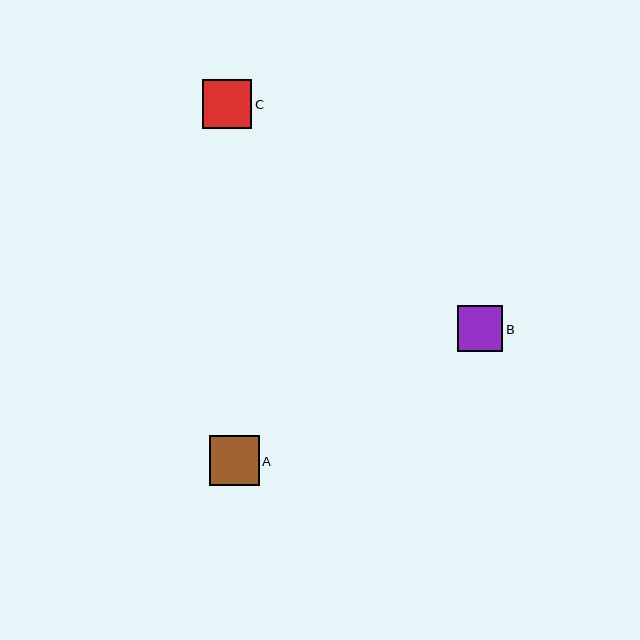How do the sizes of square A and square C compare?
Square A and square C are approximately the same size.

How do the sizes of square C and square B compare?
Square C and square B are approximately the same size.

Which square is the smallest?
Square B is the smallest with a size of approximately 46 pixels.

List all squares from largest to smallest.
From largest to smallest: A, C, B.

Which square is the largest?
Square A is the largest with a size of approximately 50 pixels.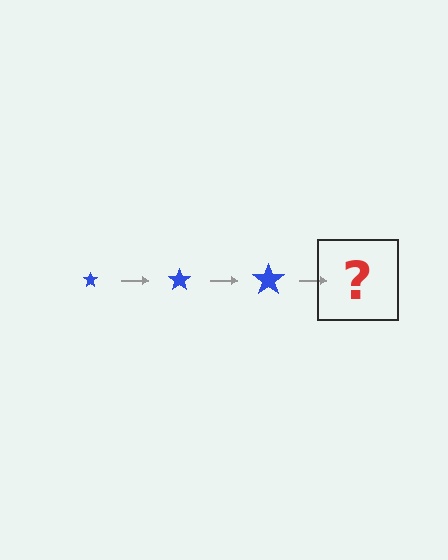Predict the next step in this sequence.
The next step is a blue star, larger than the previous one.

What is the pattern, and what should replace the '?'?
The pattern is that the star gets progressively larger each step. The '?' should be a blue star, larger than the previous one.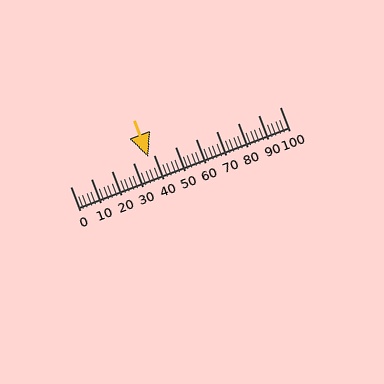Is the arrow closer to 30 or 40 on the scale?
The arrow is closer to 40.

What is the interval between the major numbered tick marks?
The major tick marks are spaced 10 units apart.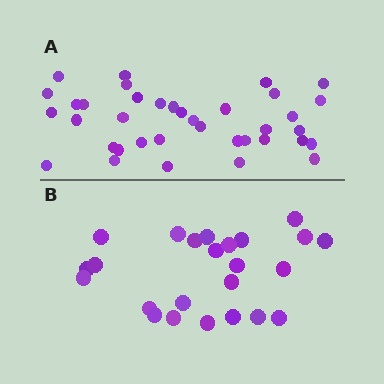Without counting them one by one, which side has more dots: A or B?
Region A (the top region) has more dots.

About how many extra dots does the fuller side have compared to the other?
Region A has approximately 15 more dots than region B.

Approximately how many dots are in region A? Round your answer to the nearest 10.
About 40 dots. (The exact count is 37, which rounds to 40.)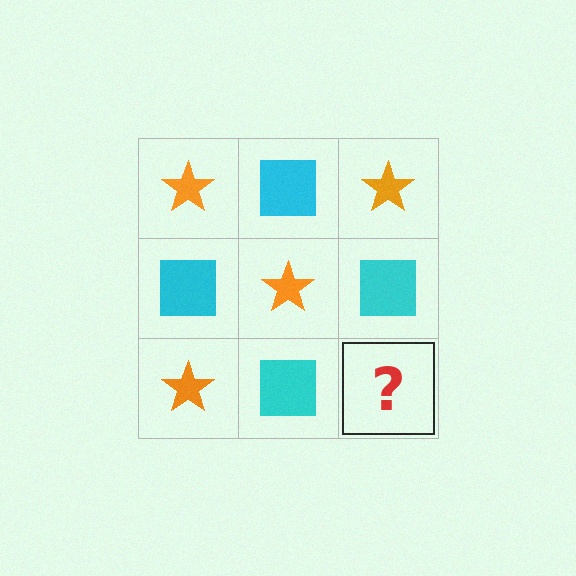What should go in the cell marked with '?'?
The missing cell should contain an orange star.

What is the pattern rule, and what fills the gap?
The rule is that it alternates orange star and cyan square in a checkerboard pattern. The gap should be filled with an orange star.